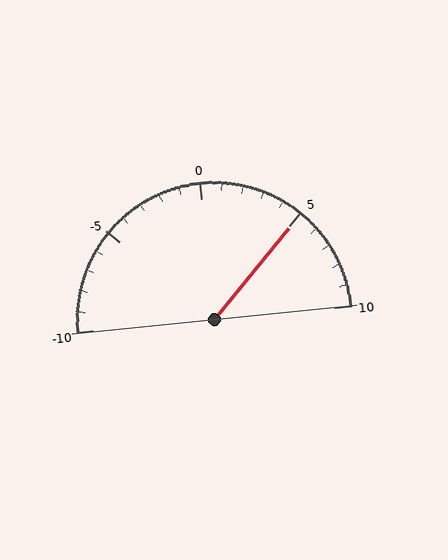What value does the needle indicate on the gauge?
The needle indicates approximately 5.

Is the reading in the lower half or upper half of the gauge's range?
The reading is in the upper half of the range (-10 to 10).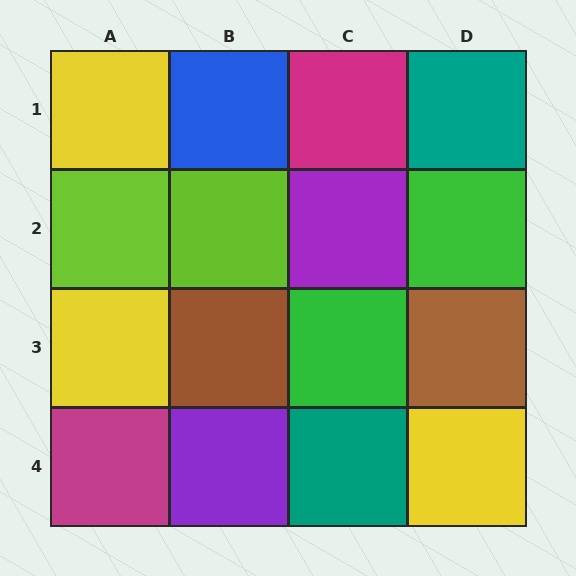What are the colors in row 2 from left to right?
Lime, lime, purple, green.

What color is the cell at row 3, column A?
Yellow.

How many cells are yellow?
3 cells are yellow.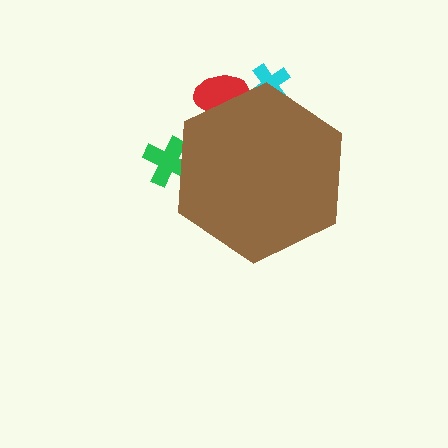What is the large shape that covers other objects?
A brown hexagon.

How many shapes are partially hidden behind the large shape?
3 shapes are partially hidden.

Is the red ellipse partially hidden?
Yes, the red ellipse is partially hidden behind the brown hexagon.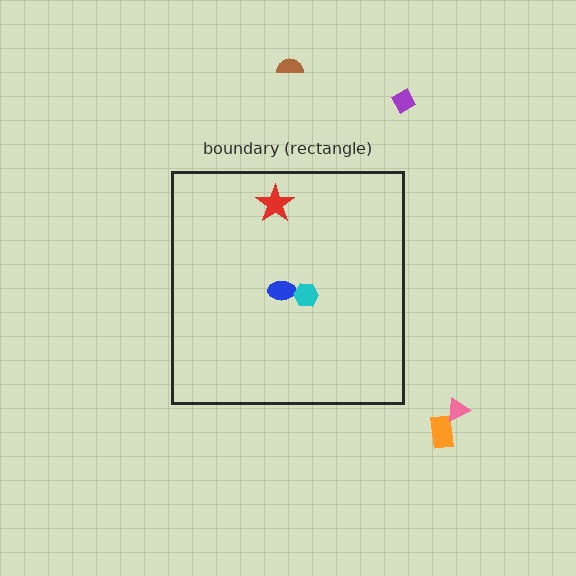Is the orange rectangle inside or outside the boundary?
Outside.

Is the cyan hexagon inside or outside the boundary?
Inside.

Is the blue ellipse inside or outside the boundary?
Inside.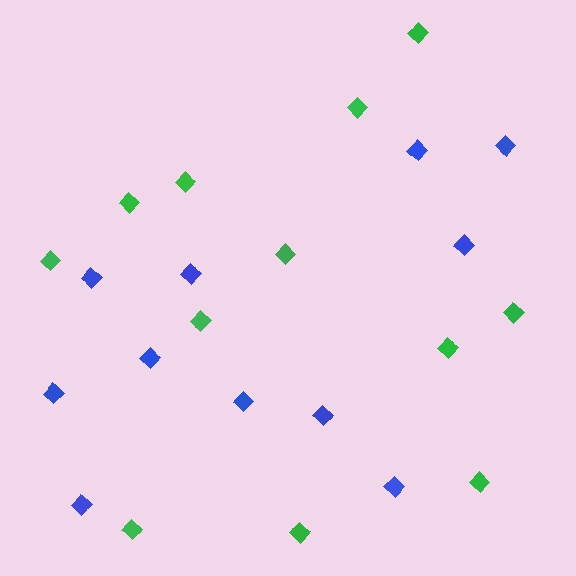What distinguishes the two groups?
There are 2 groups: one group of green diamonds (12) and one group of blue diamonds (11).